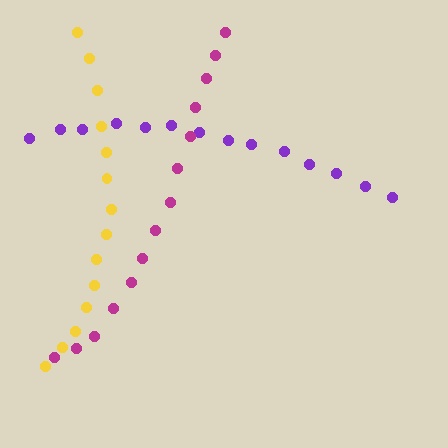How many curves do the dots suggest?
There are 3 distinct paths.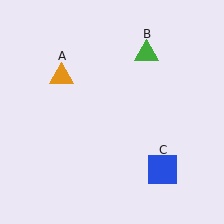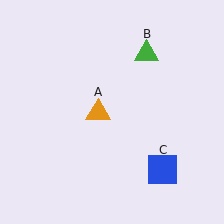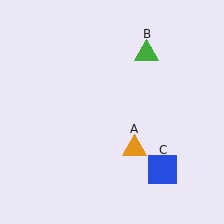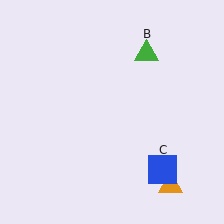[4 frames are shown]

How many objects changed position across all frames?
1 object changed position: orange triangle (object A).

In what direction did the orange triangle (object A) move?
The orange triangle (object A) moved down and to the right.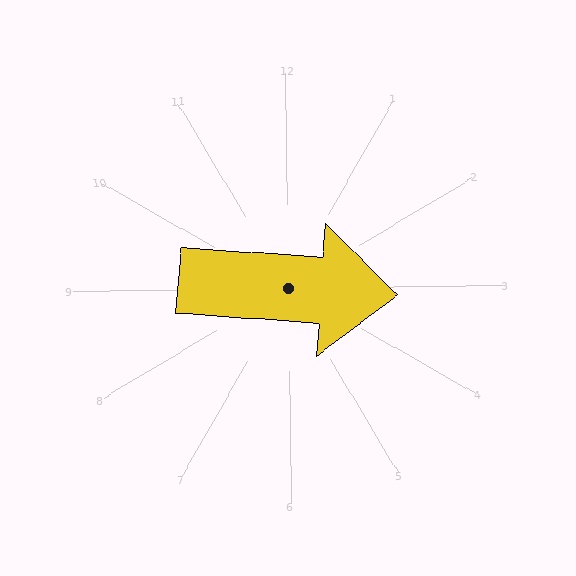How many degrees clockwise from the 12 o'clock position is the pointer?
Approximately 95 degrees.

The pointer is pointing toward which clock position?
Roughly 3 o'clock.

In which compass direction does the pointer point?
East.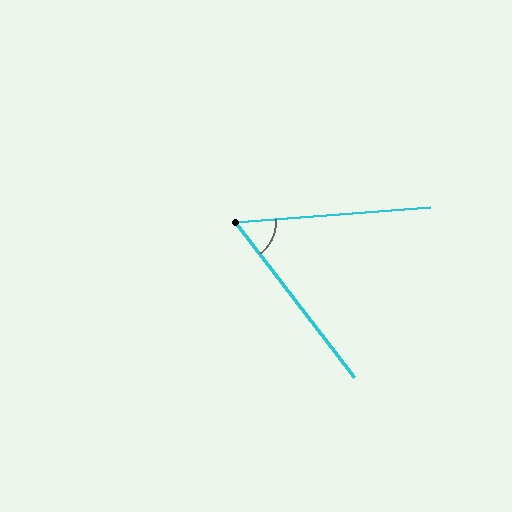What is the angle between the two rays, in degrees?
Approximately 57 degrees.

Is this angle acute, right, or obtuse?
It is acute.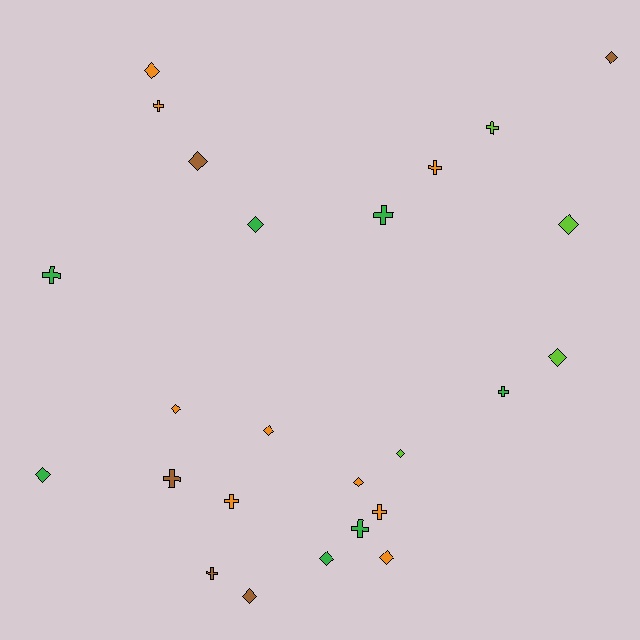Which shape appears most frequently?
Diamond, with 14 objects.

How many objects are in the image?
There are 25 objects.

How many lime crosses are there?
There is 1 lime cross.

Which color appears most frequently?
Orange, with 9 objects.